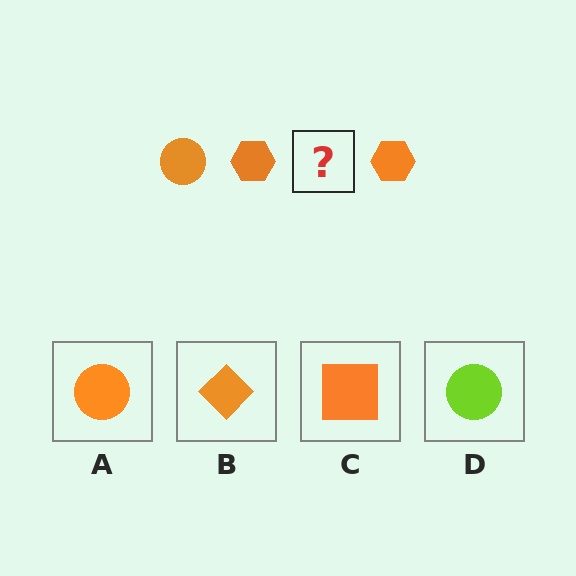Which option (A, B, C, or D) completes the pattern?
A.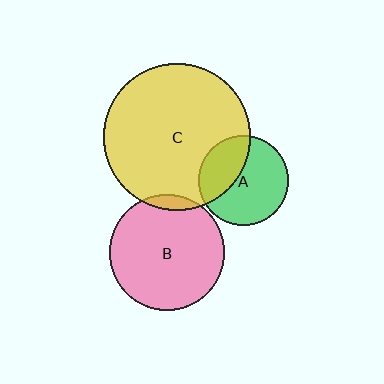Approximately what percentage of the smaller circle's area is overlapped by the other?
Approximately 35%.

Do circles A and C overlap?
Yes.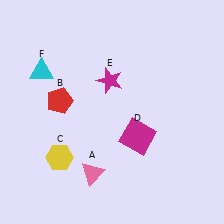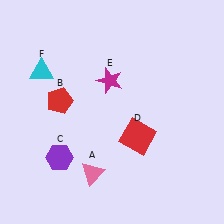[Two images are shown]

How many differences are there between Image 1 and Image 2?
There are 2 differences between the two images.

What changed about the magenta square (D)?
In Image 1, D is magenta. In Image 2, it changed to red.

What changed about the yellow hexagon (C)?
In Image 1, C is yellow. In Image 2, it changed to purple.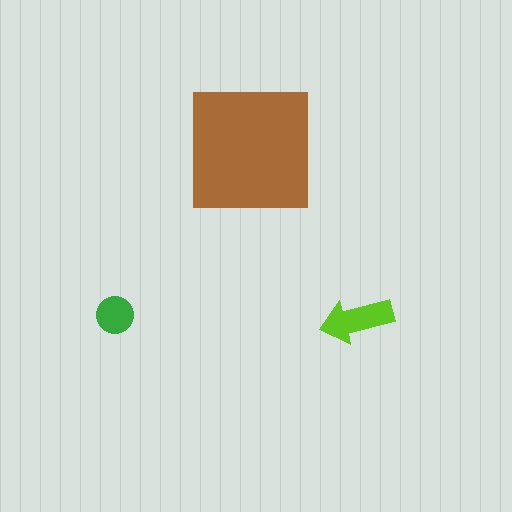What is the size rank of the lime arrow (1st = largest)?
2nd.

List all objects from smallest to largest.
The green circle, the lime arrow, the brown square.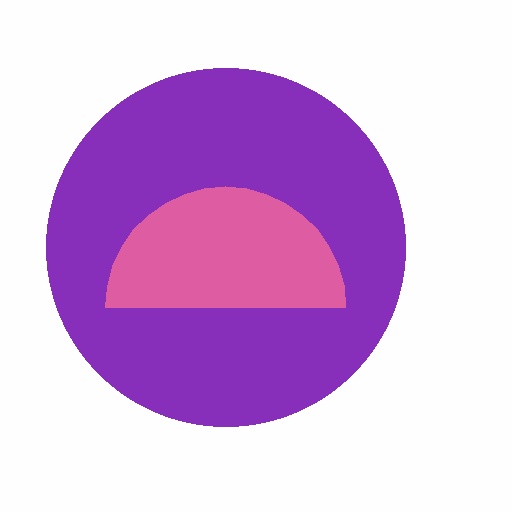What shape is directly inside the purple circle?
The pink semicircle.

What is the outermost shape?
The purple circle.